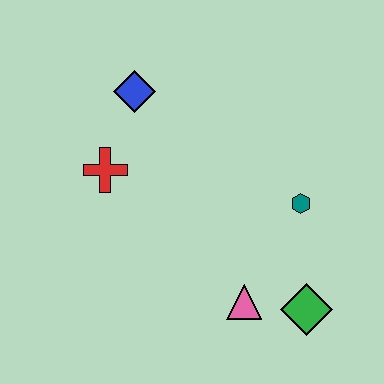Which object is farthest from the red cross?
The green diamond is farthest from the red cross.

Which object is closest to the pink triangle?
The green diamond is closest to the pink triangle.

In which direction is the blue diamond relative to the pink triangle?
The blue diamond is above the pink triangle.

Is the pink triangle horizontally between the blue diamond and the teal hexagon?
Yes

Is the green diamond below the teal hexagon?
Yes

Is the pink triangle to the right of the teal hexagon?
No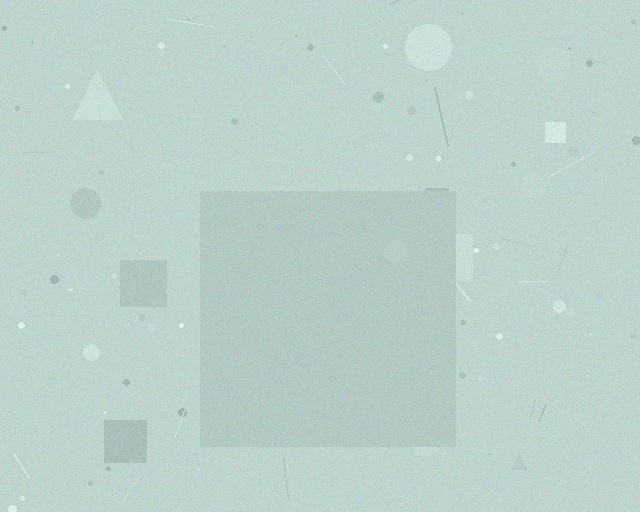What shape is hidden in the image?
A square is hidden in the image.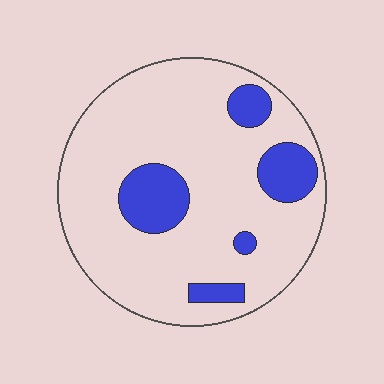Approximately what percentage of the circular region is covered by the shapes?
Approximately 20%.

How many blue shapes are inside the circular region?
5.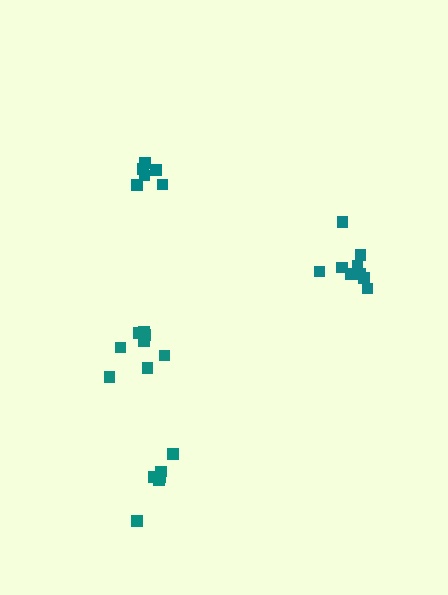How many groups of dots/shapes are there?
There are 4 groups.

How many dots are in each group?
Group 1: 9 dots, Group 2: 6 dots, Group 3: 8 dots, Group 4: 6 dots (29 total).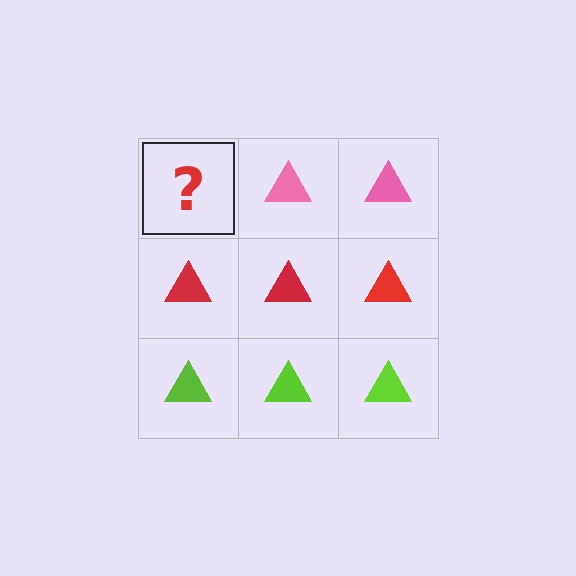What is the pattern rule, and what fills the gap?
The rule is that each row has a consistent color. The gap should be filled with a pink triangle.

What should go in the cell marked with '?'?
The missing cell should contain a pink triangle.